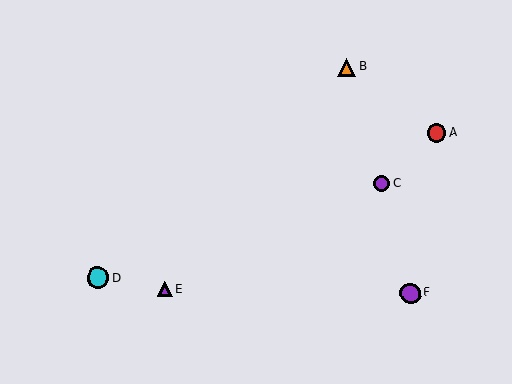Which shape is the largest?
The cyan circle (labeled D) is the largest.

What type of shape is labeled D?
Shape D is a cyan circle.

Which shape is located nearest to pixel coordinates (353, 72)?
The orange triangle (labeled B) at (347, 67) is nearest to that location.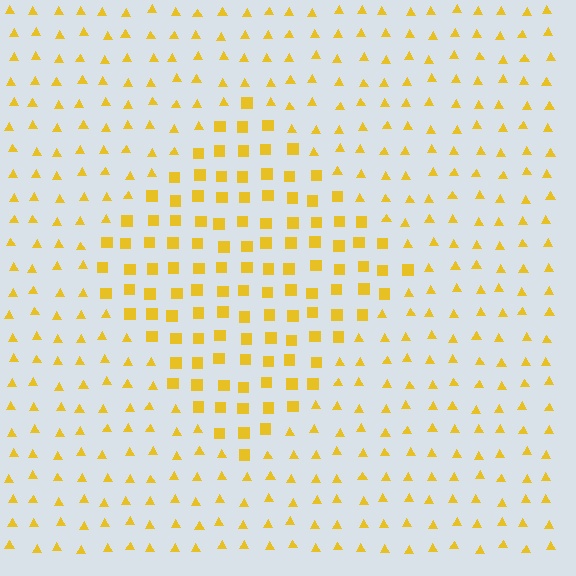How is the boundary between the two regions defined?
The boundary is defined by a change in element shape: squares inside vs. triangles outside. All elements share the same color and spacing.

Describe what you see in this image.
The image is filled with small yellow elements arranged in a uniform grid. A diamond-shaped region contains squares, while the surrounding area contains triangles. The boundary is defined purely by the change in element shape.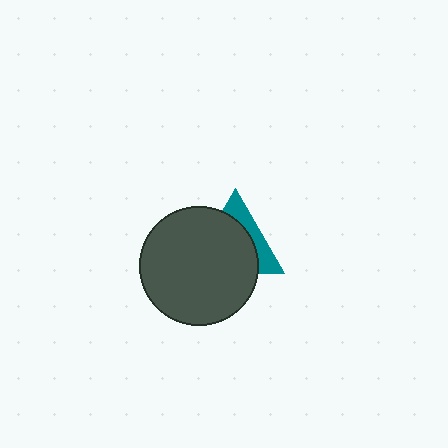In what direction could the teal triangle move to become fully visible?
The teal triangle could move toward the upper-right. That would shift it out from behind the dark gray circle entirely.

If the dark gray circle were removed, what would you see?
You would see the complete teal triangle.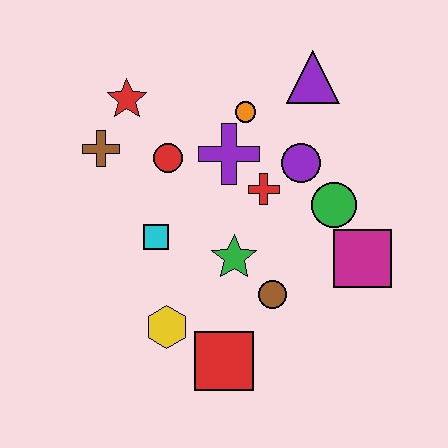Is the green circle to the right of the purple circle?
Yes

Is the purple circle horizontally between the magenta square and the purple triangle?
No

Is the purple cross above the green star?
Yes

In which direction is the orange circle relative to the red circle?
The orange circle is to the right of the red circle.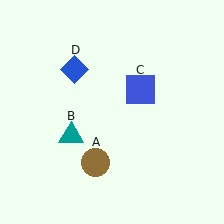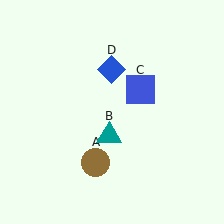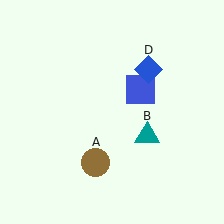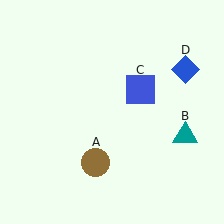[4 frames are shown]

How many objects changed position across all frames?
2 objects changed position: teal triangle (object B), blue diamond (object D).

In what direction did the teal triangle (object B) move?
The teal triangle (object B) moved right.